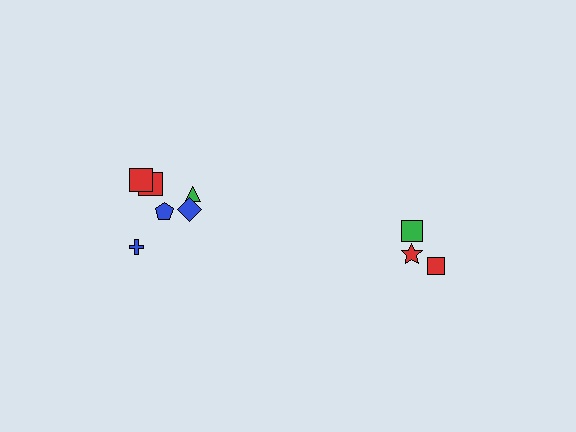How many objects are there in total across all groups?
There are 9 objects.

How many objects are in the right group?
There are 3 objects.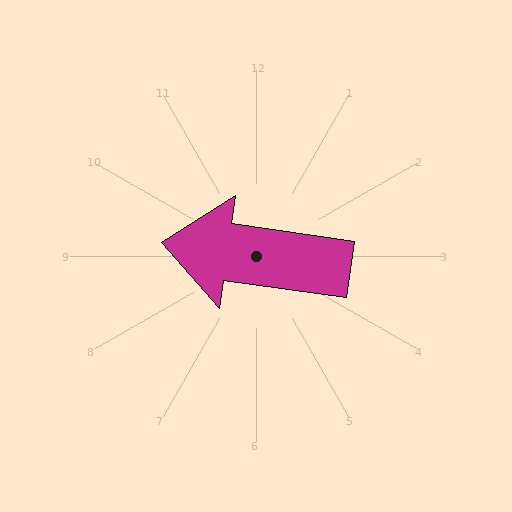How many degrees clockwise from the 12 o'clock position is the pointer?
Approximately 278 degrees.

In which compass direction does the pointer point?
West.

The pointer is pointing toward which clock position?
Roughly 9 o'clock.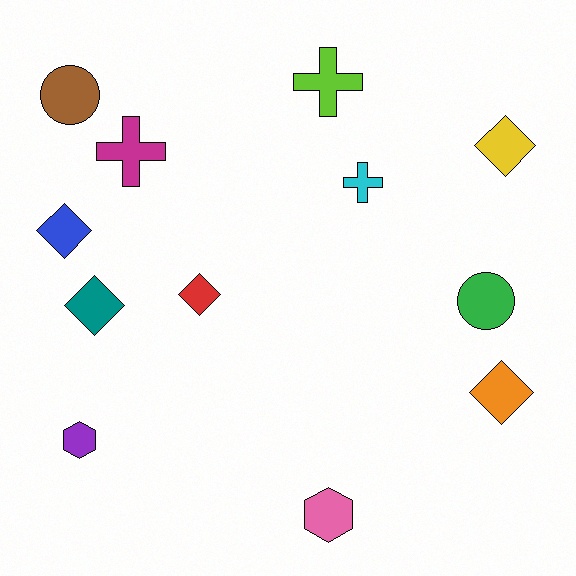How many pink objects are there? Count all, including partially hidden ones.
There is 1 pink object.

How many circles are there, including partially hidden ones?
There are 2 circles.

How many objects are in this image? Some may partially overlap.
There are 12 objects.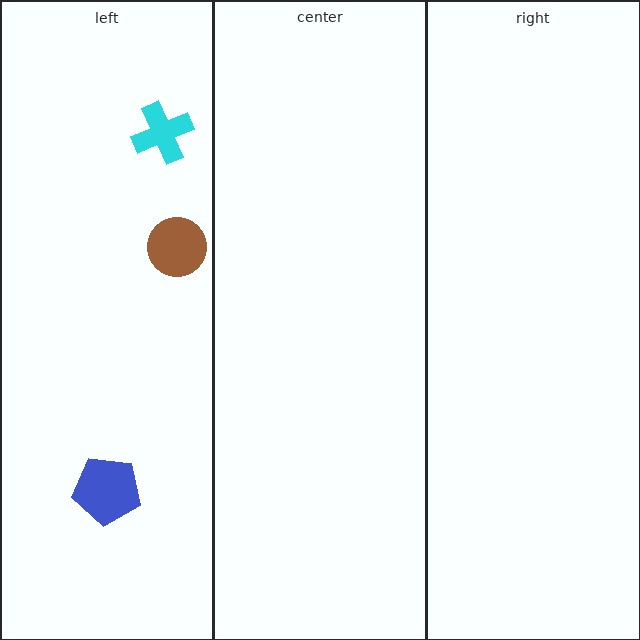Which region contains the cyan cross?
The left region.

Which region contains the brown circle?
The left region.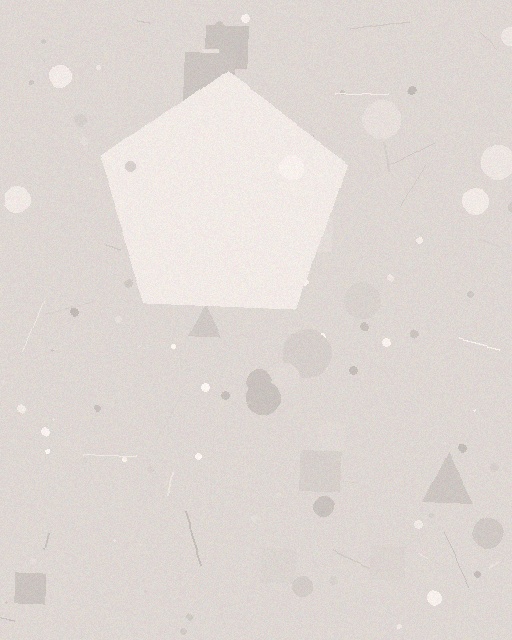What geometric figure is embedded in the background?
A pentagon is embedded in the background.